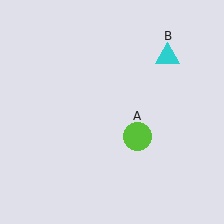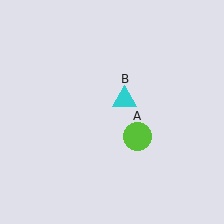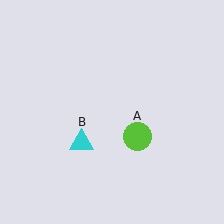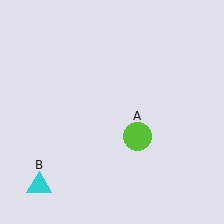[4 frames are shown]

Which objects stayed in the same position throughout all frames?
Lime circle (object A) remained stationary.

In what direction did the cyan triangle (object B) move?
The cyan triangle (object B) moved down and to the left.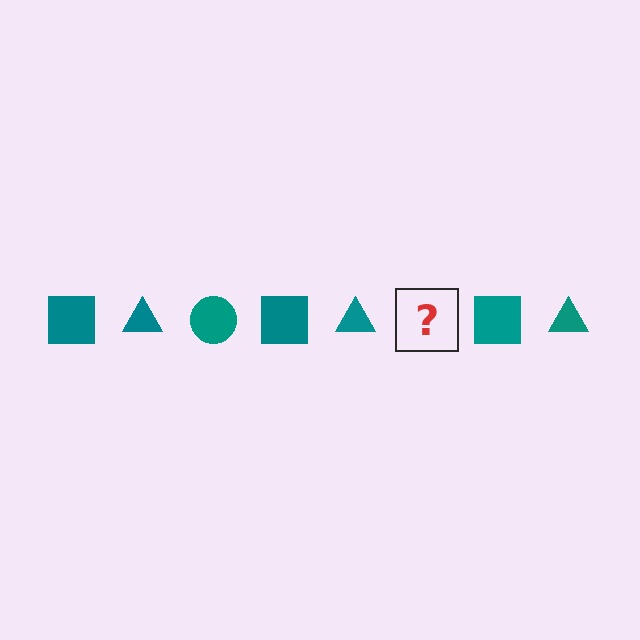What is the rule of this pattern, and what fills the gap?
The rule is that the pattern cycles through square, triangle, circle shapes in teal. The gap should be filled with a teal circle.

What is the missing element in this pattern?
The missing element is a teal circle.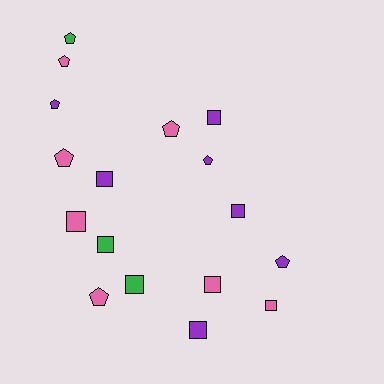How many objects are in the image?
There are 17 objects.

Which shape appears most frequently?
Square, with 9 objects.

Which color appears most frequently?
Pink, with 7 objects.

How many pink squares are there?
There are 3 pink squares.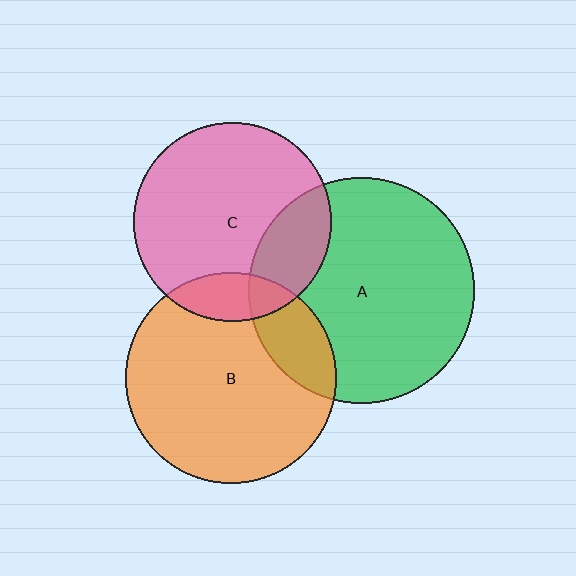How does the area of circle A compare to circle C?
Approximately 1.3 times.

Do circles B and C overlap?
Yes.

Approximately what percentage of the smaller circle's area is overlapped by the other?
Approximately 15%.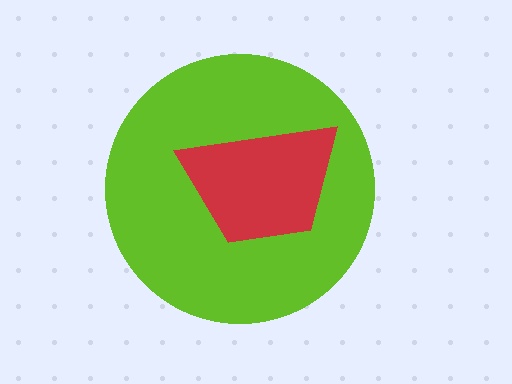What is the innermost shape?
The red trapezoid.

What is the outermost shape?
The lime circle.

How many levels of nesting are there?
2.